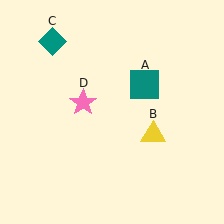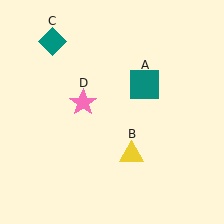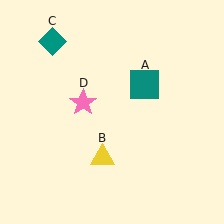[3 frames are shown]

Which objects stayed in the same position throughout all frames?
Teal square (object A) and teal diamond (object C) and pink star (object D) remained stationary.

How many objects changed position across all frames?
1 object changed position: yellow triangle (object B).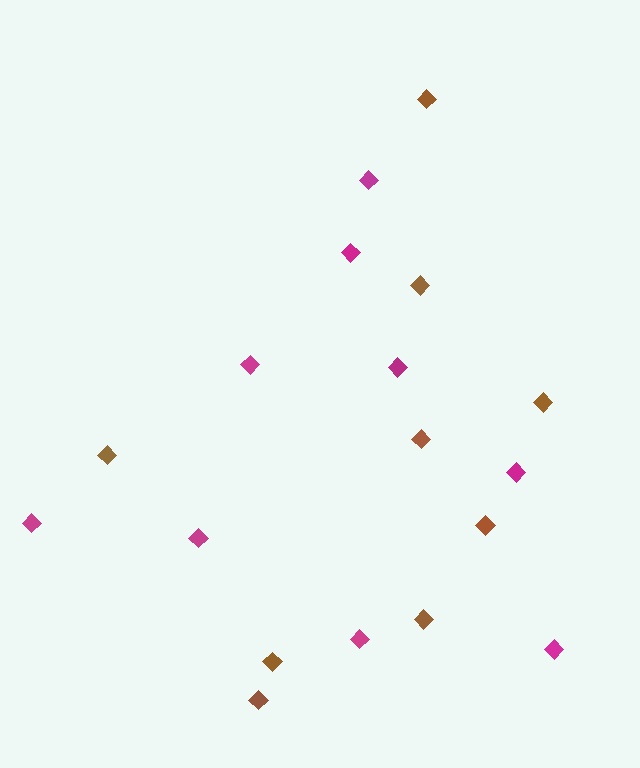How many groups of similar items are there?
There are 2 groups: one group of brown diamonds (9) and one group of magenta diamonds (9).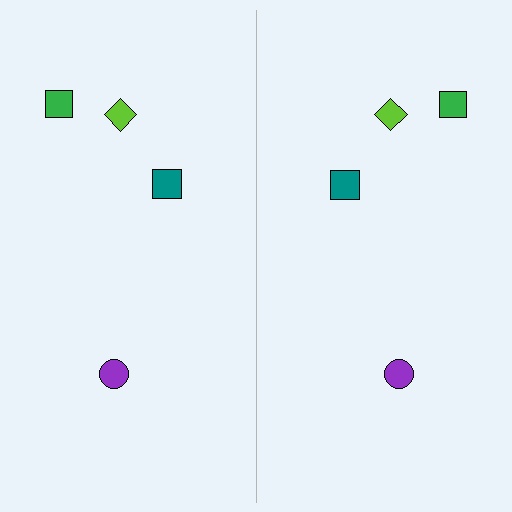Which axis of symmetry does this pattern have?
The pattern has a vertical axis of symmetry running through the center of the image.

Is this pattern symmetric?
Yes, this pattern has bilateral (reflection) symmetry.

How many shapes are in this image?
There are 8 shapes in this image.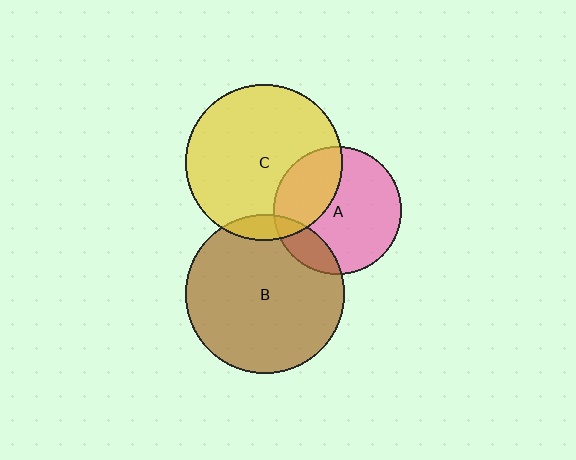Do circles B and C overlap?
Yes.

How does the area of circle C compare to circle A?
Approximately 1.5 times.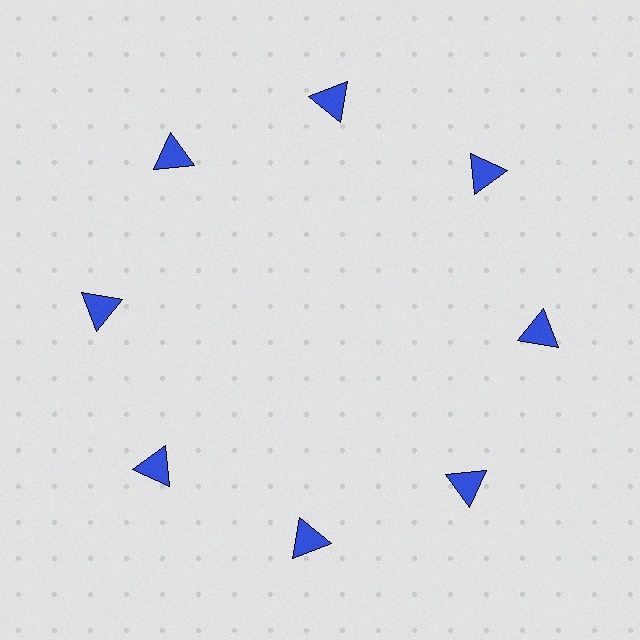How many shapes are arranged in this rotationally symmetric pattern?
There are 8 shapes, arranged in 8 groups of 1.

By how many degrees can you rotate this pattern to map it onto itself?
The pattern maps onto itself every 45 degrees of rotation.